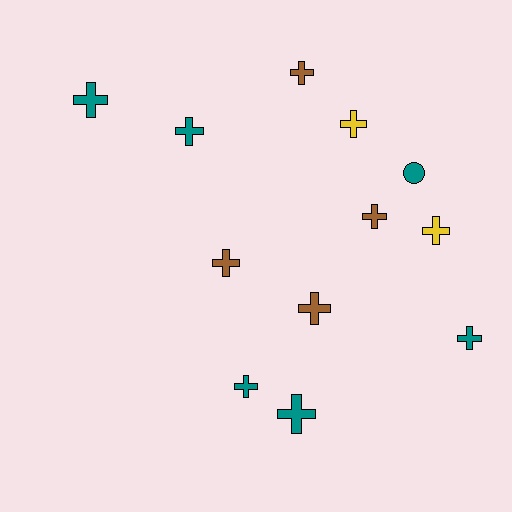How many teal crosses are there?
There are 5 teal crosses.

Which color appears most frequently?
Teal, with 6 objects.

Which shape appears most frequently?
Cross, with 11 objects.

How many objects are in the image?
There are 12 objects.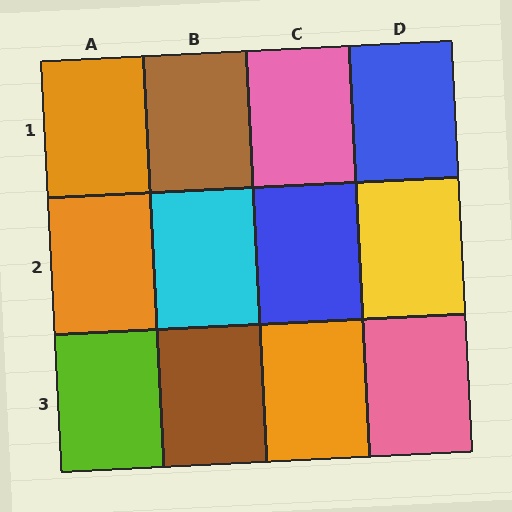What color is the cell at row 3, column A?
Lime.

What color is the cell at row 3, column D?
Pink.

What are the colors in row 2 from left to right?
Orange, cyan, blue, yellow.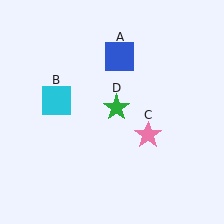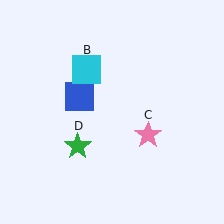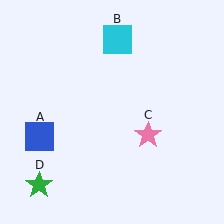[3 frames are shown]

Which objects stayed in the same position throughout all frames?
Pink star (object C) remained stationary.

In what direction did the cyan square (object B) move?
The cyan square (object B) moved up and to the right.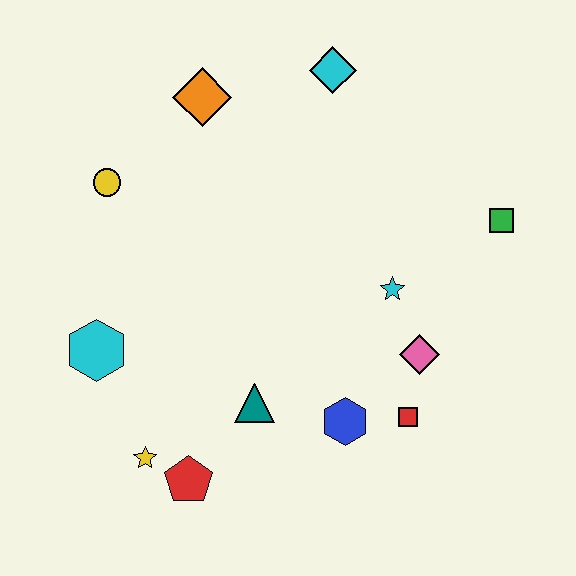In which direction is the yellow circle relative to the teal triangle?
The yellow circle is above the teal triangle.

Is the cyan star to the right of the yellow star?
Yes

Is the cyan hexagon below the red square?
No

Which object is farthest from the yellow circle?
The green square is farthest from the yellow circle.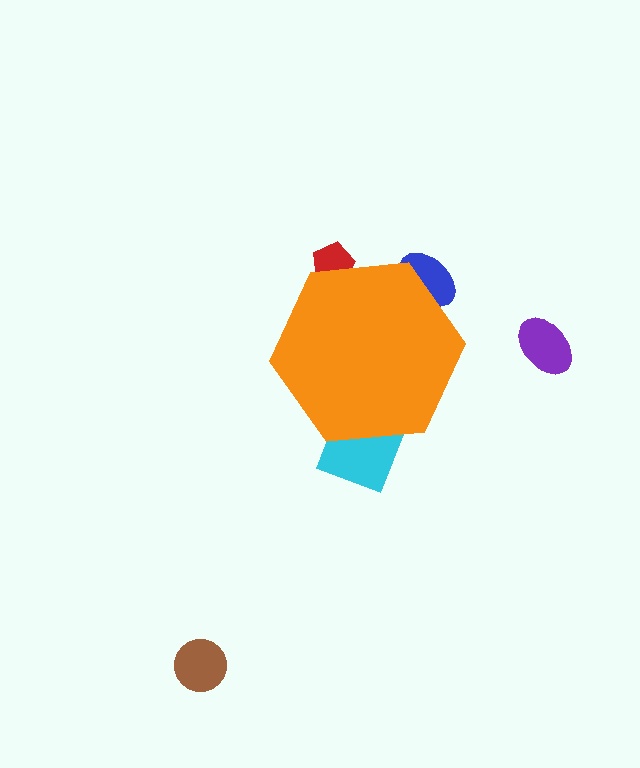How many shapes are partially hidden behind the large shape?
3 shapes are partially hidden.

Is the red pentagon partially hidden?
Yes, the red pentagon is partially hidden behind the orange hexagon.